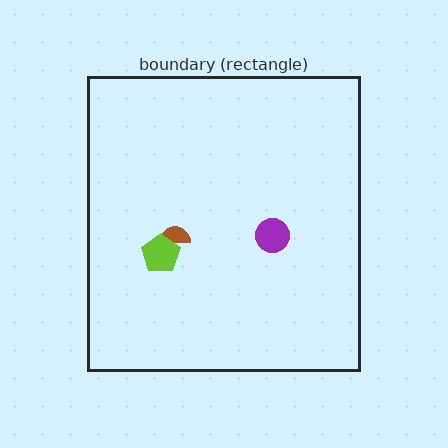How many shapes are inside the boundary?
3 inside, 0 outside.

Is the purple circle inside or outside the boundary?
Inside.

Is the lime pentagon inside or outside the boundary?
Inside.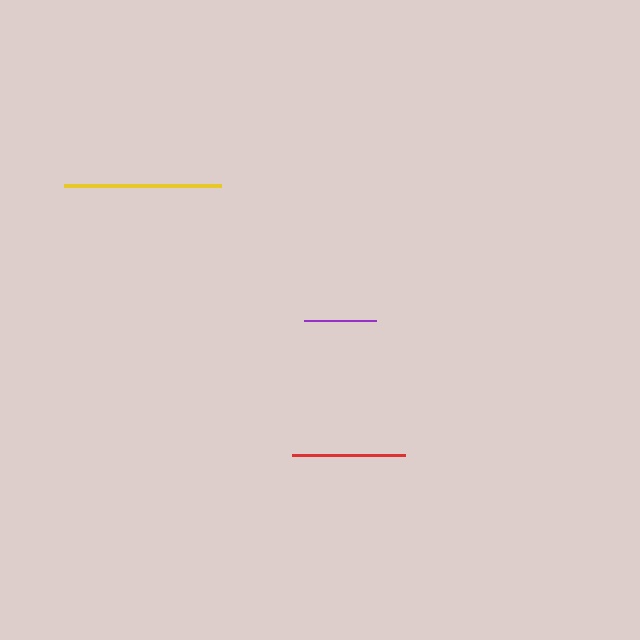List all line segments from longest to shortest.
From longest to shortest: yellow, red, purple.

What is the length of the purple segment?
The purple segment is approximately 72 pixels long.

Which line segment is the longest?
The yellow line is the longest at approximately 156 pixels.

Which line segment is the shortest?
The purple line is the shortest at approximately 72 pixels.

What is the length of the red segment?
The red segment is approximately 113 pixels long.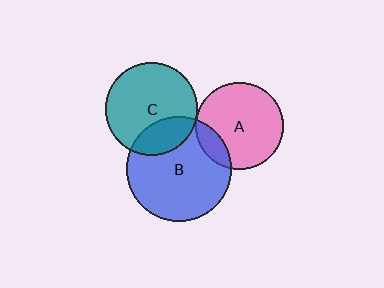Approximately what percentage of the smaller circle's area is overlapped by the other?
Approximately 25%.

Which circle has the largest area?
Circle B (blue).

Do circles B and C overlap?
Yes.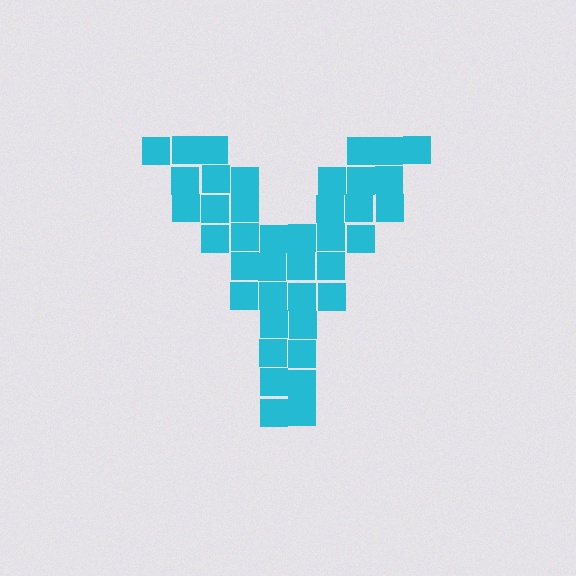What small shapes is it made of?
It is made of small squares.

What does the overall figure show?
The overall figure shows the letter Y.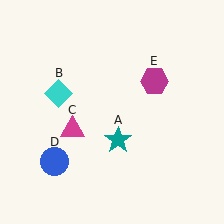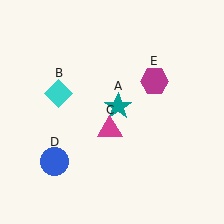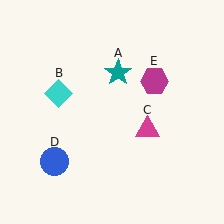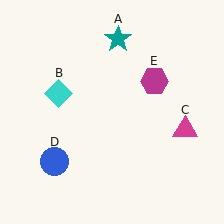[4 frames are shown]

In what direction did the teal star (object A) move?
The teal star (object A) moved up.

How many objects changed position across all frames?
2 objects changed position: teal star (object A), magenta triangle (object C).